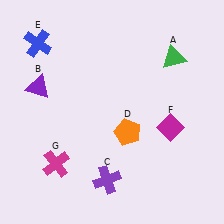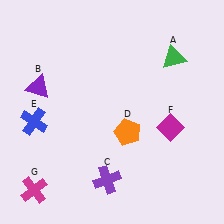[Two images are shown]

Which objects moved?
The objects that moved are: the blue cross (E), the magenta cross (G).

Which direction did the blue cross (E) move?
The blue cross (E) moved down.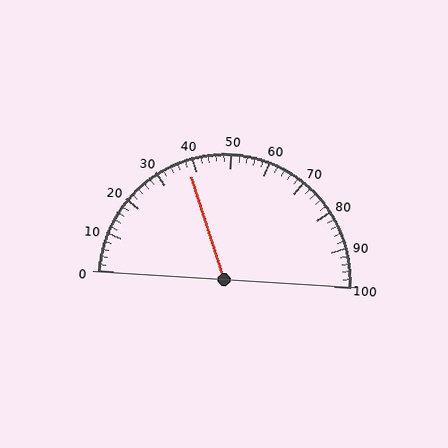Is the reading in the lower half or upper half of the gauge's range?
The reading is in the lower half of the range (0 to 100).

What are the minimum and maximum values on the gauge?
The gauge ranges from 0 to 100.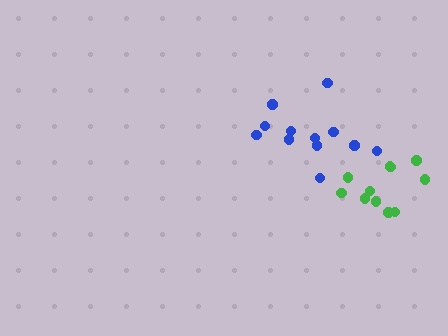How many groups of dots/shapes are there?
There are 2 groups.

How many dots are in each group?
Group 1: 12 dots, Group 2: 11 dots (23 total).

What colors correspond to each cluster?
The clusters are colored: blue, green.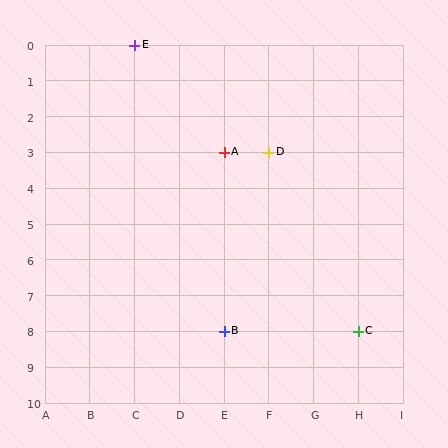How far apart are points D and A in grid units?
Points D and A are 1 column apart.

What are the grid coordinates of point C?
Point C is at grid coordinates (H, 8).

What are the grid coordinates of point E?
Point E is at grid coordinates (C, 0).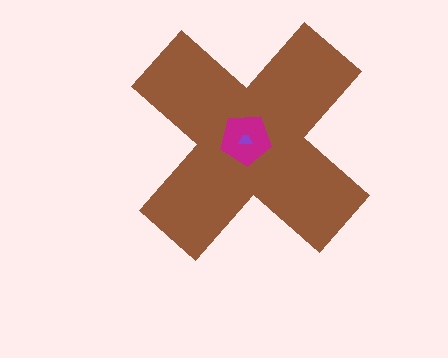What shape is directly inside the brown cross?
The magenta pentagon.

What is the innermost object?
The purple trapezoid.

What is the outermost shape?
The brown cross.